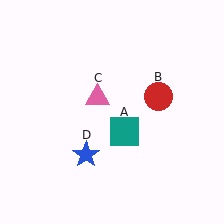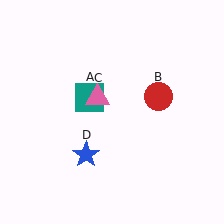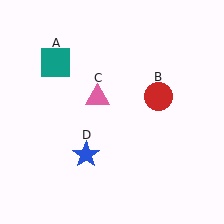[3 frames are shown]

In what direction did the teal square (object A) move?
The teal square (object A) moved up and to the left.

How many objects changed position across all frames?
1 object changed position: teal square (object A).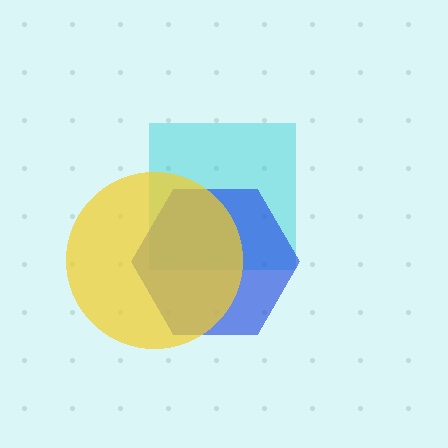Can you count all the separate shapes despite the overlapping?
Yes, there are 3 separate shapes.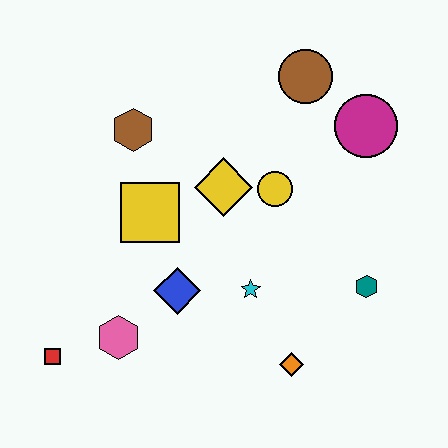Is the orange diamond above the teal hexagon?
No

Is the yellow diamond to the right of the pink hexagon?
Yes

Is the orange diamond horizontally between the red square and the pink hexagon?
No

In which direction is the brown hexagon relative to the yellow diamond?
The brown hexagon is to the left of the yellow diamond.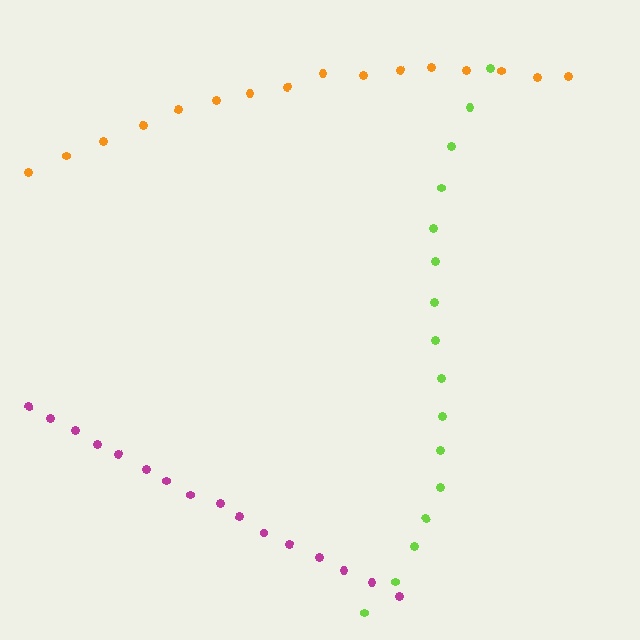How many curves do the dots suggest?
There are 3 distinct paths.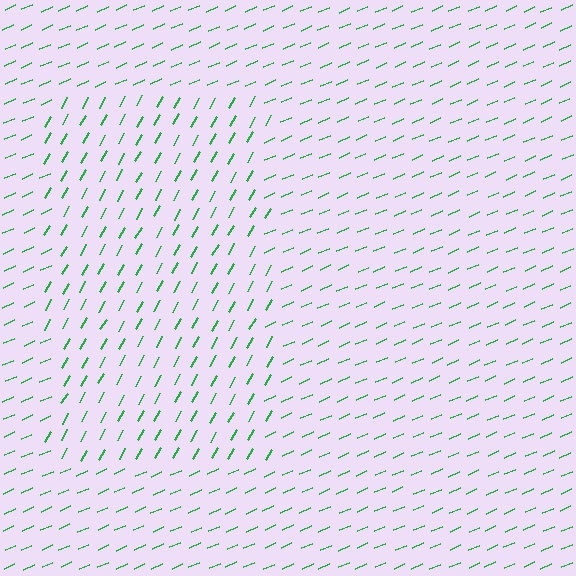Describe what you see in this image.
The image is filled with small green line segments. A rectangle region in the image has lines oriented differently from the surrounding lines, creating a visible texture boundary.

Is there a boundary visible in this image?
Yes, there is a texture boundary formed by a change in line orientation.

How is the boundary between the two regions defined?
The boundary is defined purely by a change in line orientation (approximately 38 degrees difference). All lines are the same color and thickness.